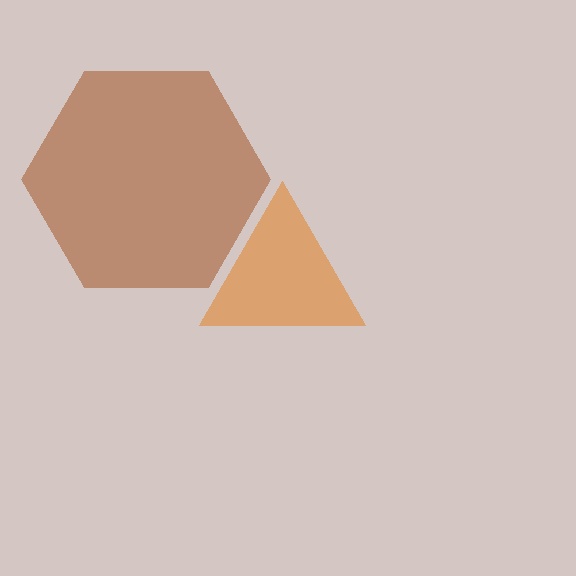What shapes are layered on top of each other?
The layered shapes are: a brown hexagon, an orange triangle.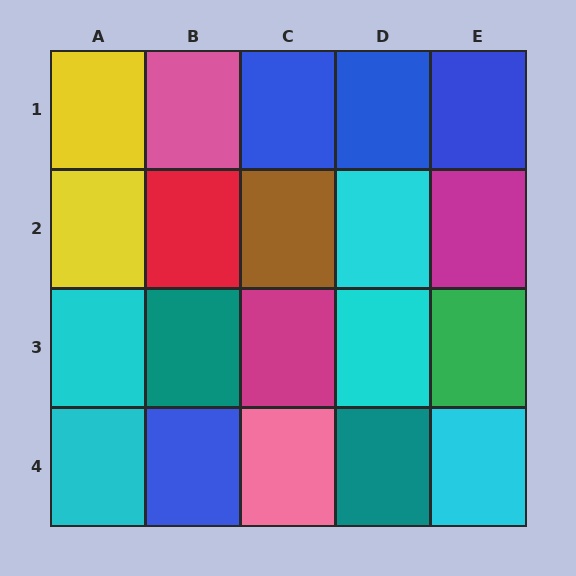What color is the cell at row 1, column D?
Blue.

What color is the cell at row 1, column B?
Pink.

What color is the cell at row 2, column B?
Red.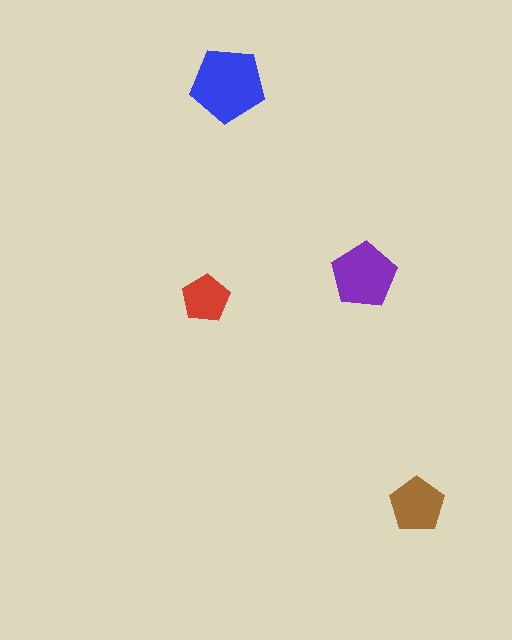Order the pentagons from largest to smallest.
the blue one, the purple one, the brown one, the red one.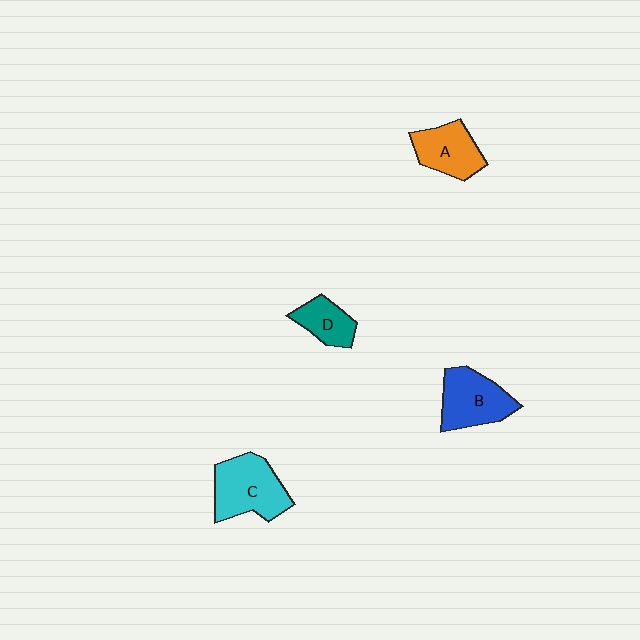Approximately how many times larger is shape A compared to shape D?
Approximately 1.4 times.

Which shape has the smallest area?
Shape D (teal).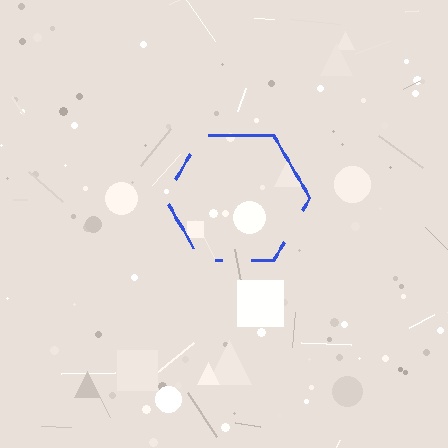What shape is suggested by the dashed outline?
The dashed outline suggests a hexagon.